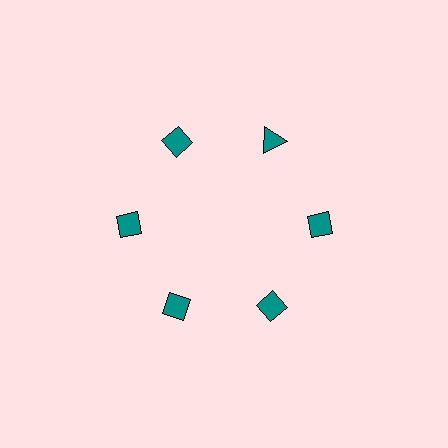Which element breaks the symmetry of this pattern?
The teal triangle at roughly the 1 o'clock position breaks the symmetry. All other shapes are teal diamonds.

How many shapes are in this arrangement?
There are 6 shapes arranged in a ring pattern.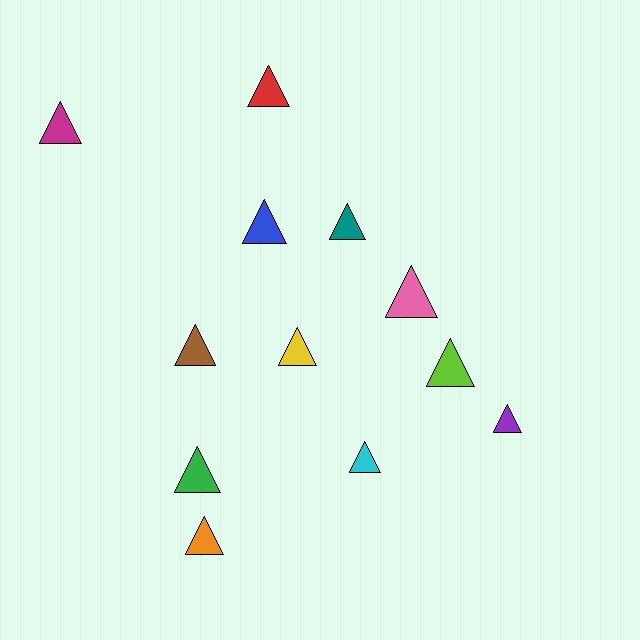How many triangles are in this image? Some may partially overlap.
There are 12 triangles.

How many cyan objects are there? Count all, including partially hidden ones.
There is 1 cyan object.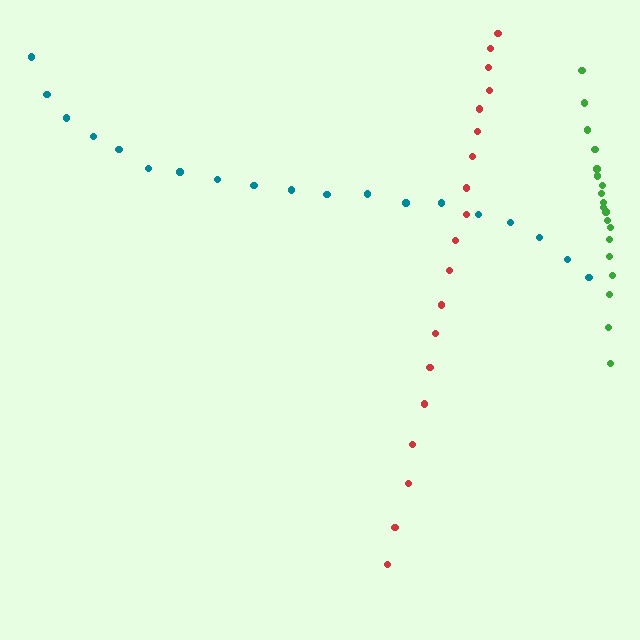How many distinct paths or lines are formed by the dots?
There are 3 distinct paths.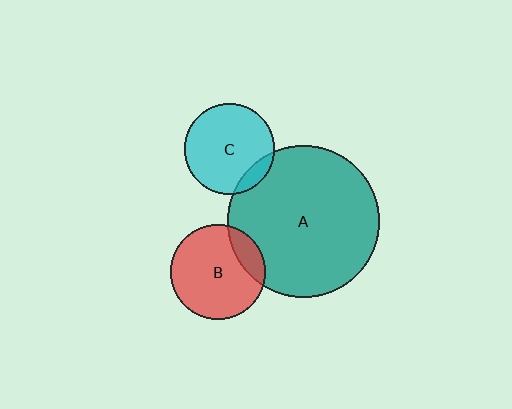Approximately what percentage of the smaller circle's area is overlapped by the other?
Approximately 15%.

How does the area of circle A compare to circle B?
Approximately 2.6 times.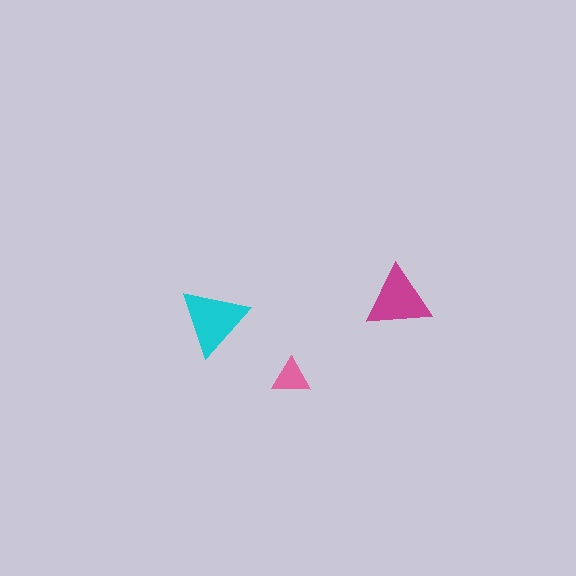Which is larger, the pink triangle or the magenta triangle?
The magenta one.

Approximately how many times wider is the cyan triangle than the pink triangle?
About 2 times wider.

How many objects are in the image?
There are 3 objects in the image.